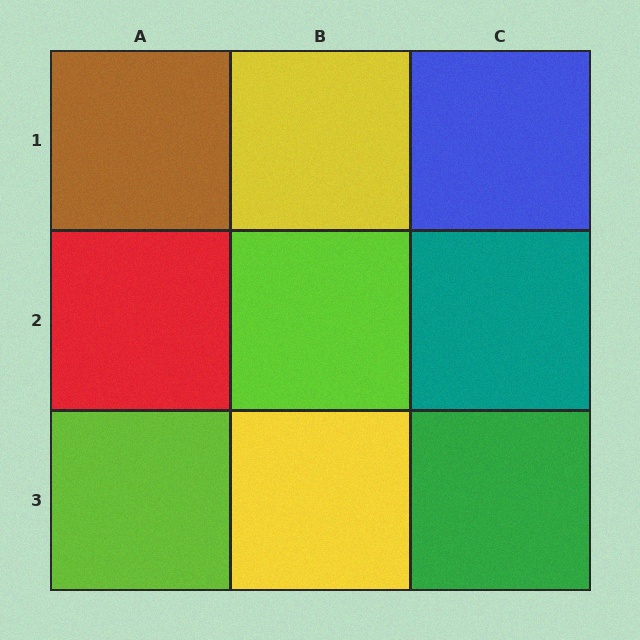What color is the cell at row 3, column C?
Green.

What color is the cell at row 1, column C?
Blue.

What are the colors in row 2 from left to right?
Red, lime, teal.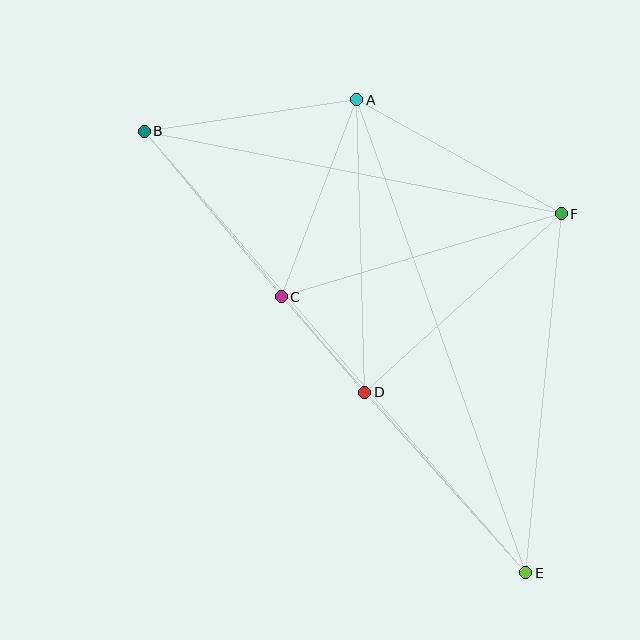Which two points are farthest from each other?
Points B and E are farthest from each other.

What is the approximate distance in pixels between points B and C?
The distance between B and C is approximately 215 pixels.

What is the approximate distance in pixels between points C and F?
The distance between C and F is approximately 292 pixels.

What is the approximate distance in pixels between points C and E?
The distance between C and E is approximately 369 pixels.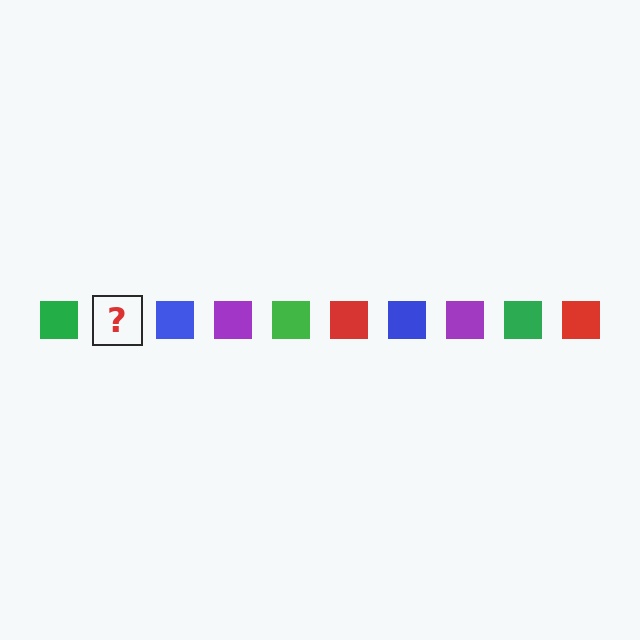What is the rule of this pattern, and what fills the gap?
The rule is that the pattern cycles through green, red, blue, purple squares. The gap should be filled with a red square.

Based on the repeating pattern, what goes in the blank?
The blank should be a red square.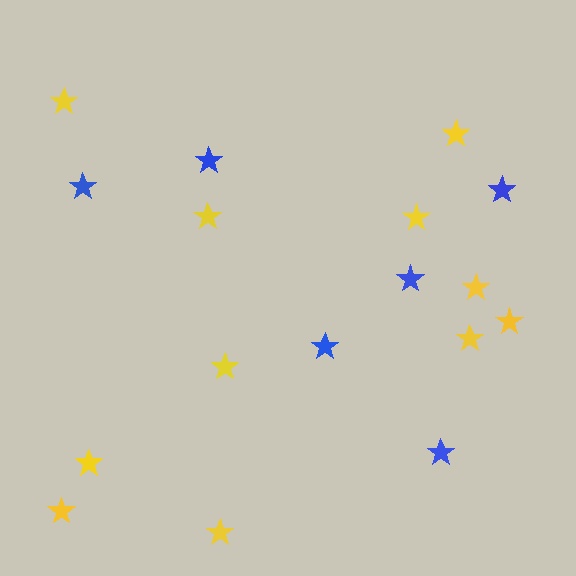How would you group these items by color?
There are 2 groups: one group of blue stars (6) and one group of yellow stars (11).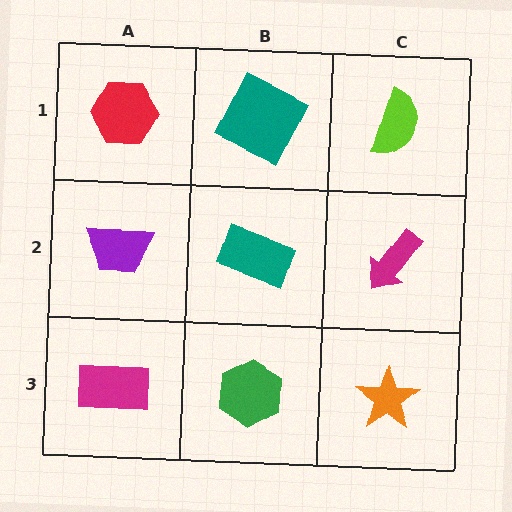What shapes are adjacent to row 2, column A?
A red hexagon (row 1, column A), a magenta rectangle (row 3, column A), a teal rectangle (row 2, column B).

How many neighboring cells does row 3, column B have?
3.